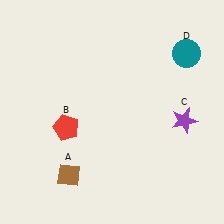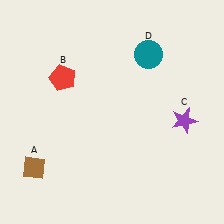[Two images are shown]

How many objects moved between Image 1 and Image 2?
3 objects moved between the two images.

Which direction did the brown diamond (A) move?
The brown diamond (A) moved left.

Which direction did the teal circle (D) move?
The teal circle (D) moved left.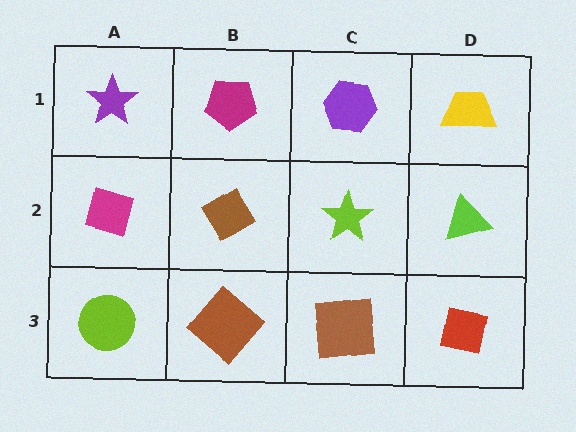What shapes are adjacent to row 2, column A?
A purple star (row 1, column A), a lime circle (row 3, column A), a brown diamond (row 2, column B).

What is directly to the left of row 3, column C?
A brown diamond.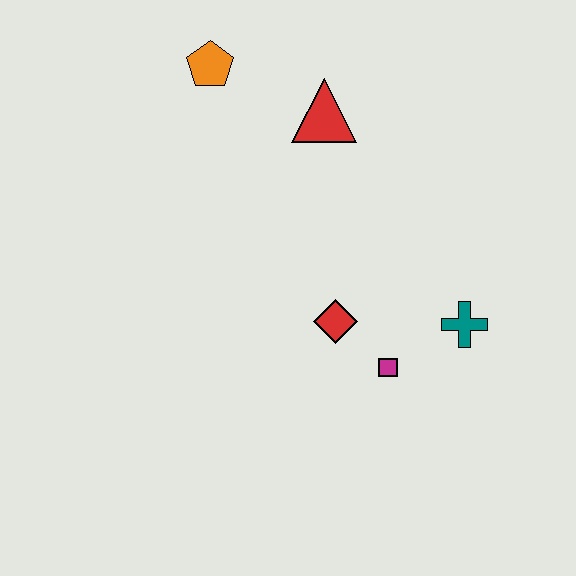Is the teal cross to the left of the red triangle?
No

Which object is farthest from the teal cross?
The orange pentagon is farthest from the teal cross.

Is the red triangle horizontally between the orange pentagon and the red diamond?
Yes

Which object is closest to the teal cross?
The magenta square is closest to the teal cross.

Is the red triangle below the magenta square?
No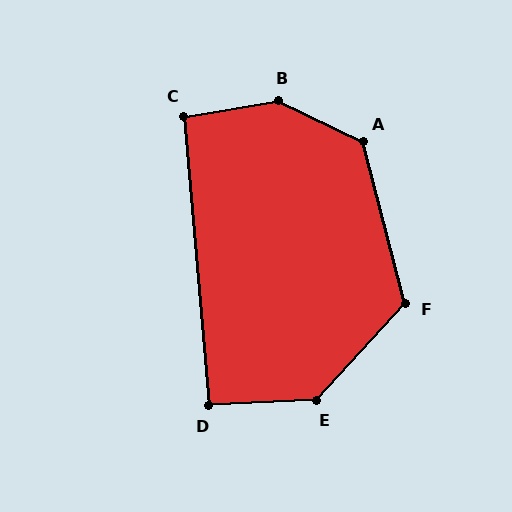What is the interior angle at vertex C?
Approximately 95 degrees (approximately right).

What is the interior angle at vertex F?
Approximately 123 degrees (obtuse).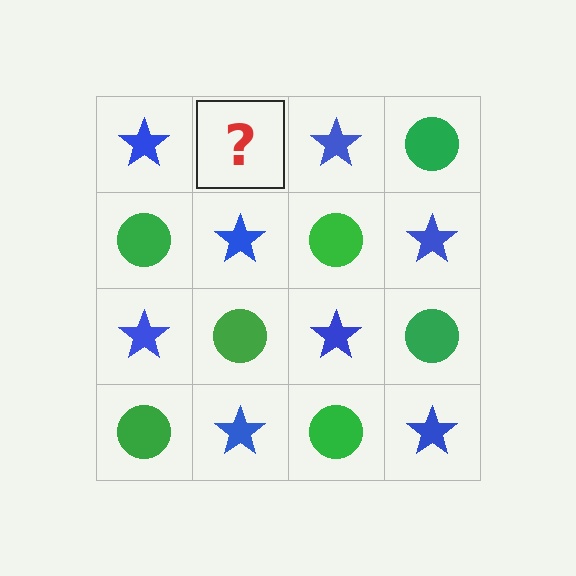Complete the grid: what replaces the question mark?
The question mark should be replaced with a green circle.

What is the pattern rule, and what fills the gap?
The rule is that it alternates blue star and green circle in a checkerboard pattern. The gap should be filled with a green circle.